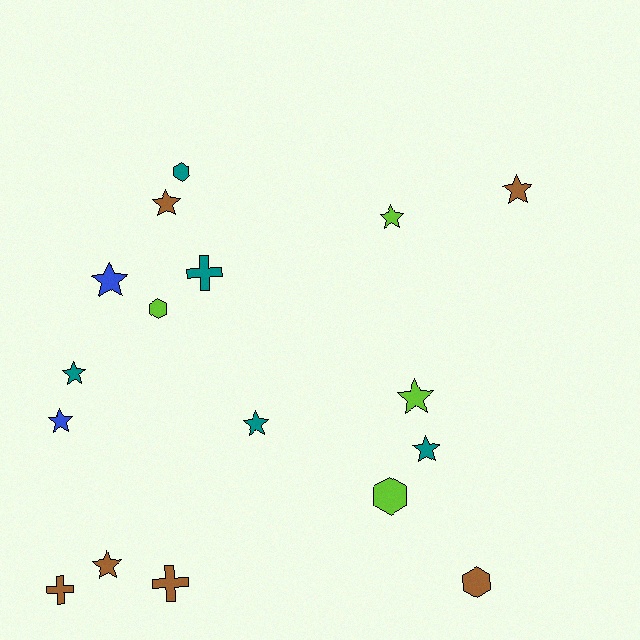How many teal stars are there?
There are 3 teal stars.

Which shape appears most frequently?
Star, with 10 objects.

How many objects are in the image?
There are 17 objects.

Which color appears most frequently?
Brown, with 6 objects.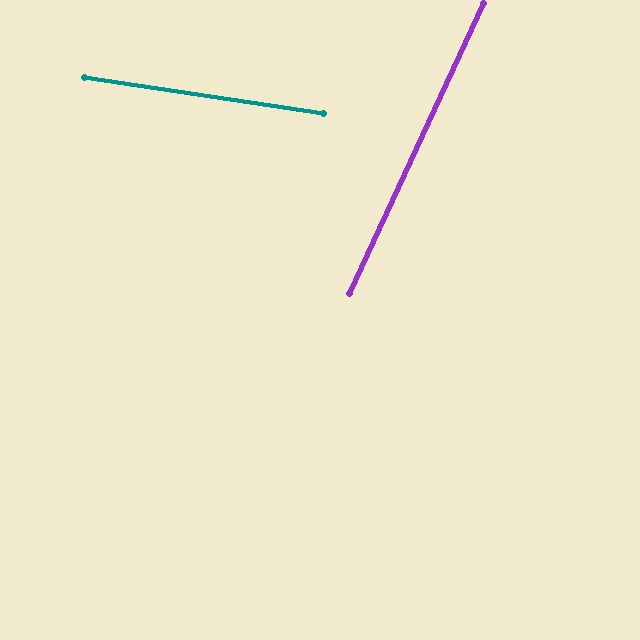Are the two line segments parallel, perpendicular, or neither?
Neither parallel nor perpendicular — they differ by about 74°.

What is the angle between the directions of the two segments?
Approximately 74 degrees.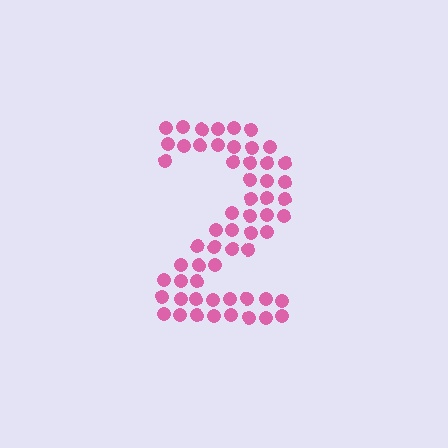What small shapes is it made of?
It is made of small circles.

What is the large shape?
The large shape is the digit 2.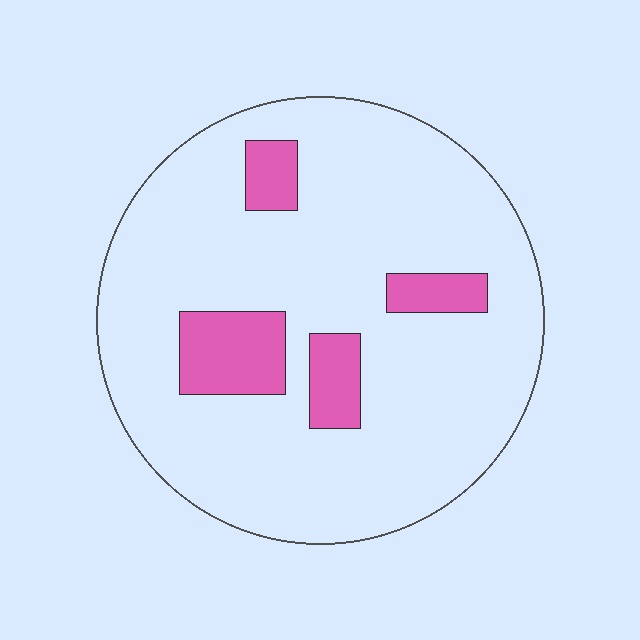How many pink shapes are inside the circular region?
4.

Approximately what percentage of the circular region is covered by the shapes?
Approximately 15%.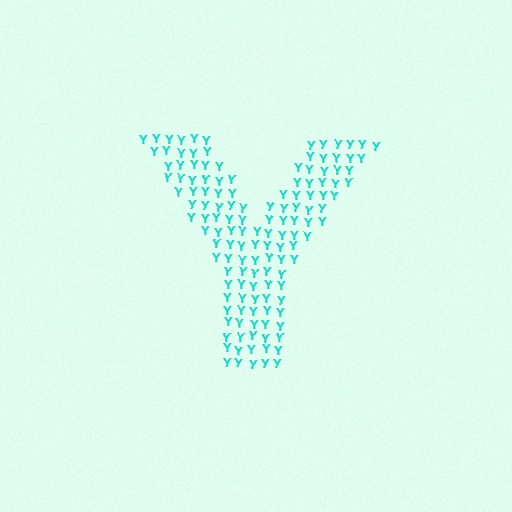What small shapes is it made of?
It is made of small letter Y's.